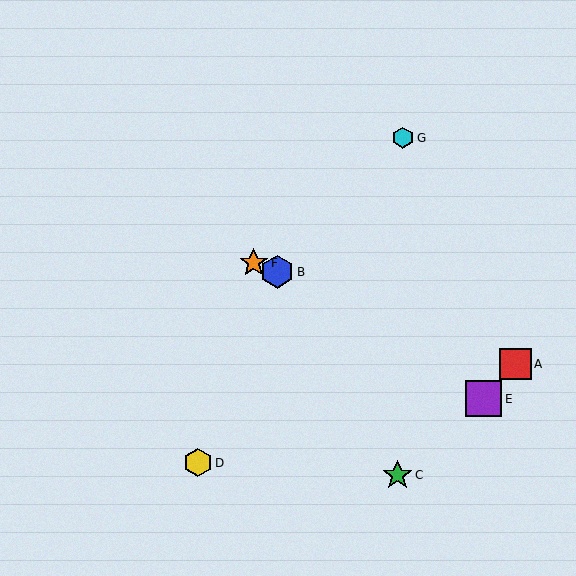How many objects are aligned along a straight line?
3 objects (A, B, F) are aligned along a straight line.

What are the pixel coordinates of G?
Object G is at (403, 138).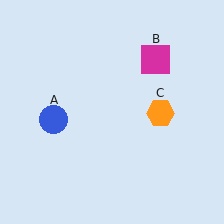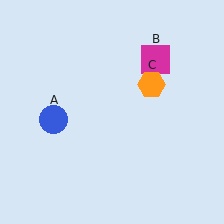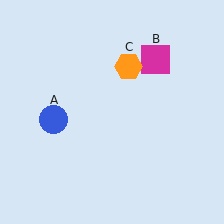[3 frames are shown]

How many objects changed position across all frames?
1 object changed position: orange hexagon (object C).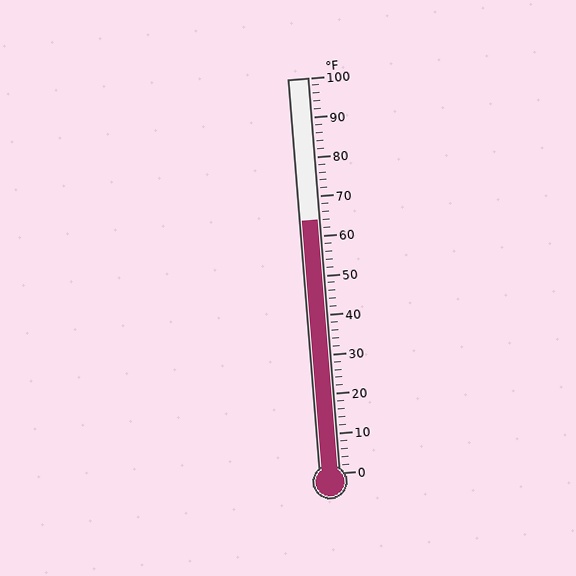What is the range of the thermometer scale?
The thermometer scale ranges from 0°F to 100°F.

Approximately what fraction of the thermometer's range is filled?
The thermometer is filled to approximately 65% of its range.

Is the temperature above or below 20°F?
The temperature is above 20°F.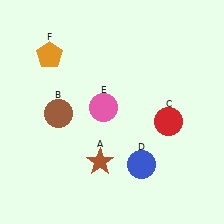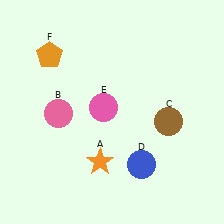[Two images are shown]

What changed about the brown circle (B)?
In Image 1, B is brown. In Image 2, it changed to pink.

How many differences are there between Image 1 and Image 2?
There are 3 differences between the two images.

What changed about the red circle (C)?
In Image 1, C is red. In Image 2, it changed to brown.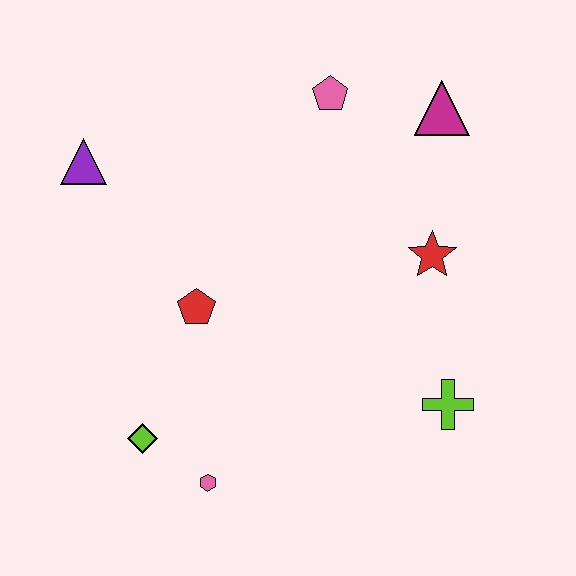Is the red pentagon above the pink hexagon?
Yes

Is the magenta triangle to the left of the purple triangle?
No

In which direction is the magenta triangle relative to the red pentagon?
The magenta triangle is to the right of the red pentagon.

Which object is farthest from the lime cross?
The purple triangle is farthest from the lime cross.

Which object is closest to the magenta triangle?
The pink pentagon is closest to the magenta triangle.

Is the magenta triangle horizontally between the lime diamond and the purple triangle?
No